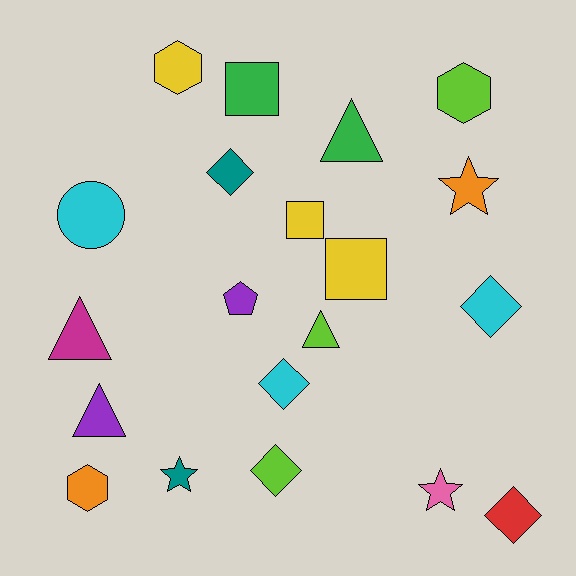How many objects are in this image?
There are 20 objects.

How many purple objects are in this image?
There are 2 purple objects.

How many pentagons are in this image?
There is 1 pentagon.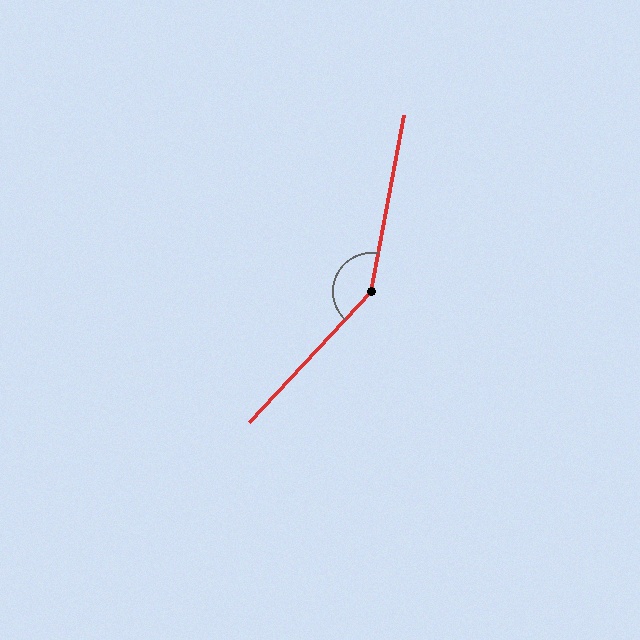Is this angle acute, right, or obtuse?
It is obtuse.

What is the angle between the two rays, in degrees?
Approximately 148 degrees.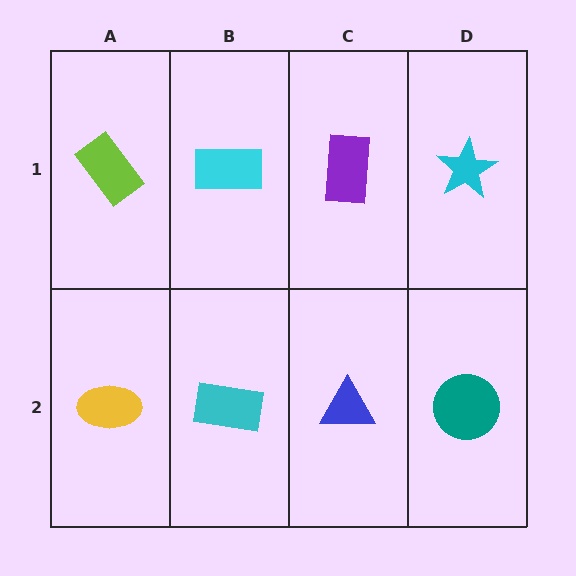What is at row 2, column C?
A blue triangle.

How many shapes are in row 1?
4 shapes.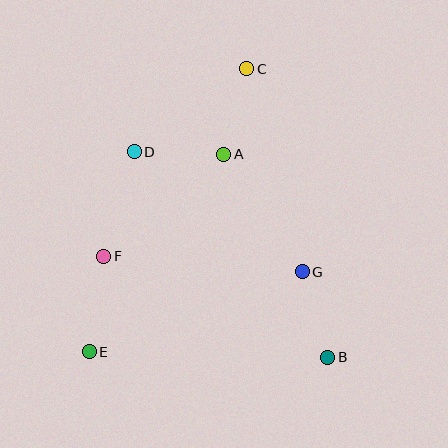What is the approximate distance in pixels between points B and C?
The distance between B and C is approximately 300 pixels.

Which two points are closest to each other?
Points A and C are closest to each other.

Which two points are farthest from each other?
Points C and E are farthest from each other.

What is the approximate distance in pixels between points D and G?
The distance between D and G is approximately 207 pixels.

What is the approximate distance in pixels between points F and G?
The distance between F and G is approximately 199 pixels.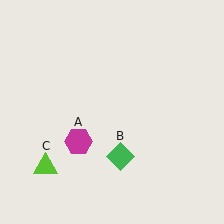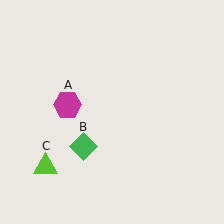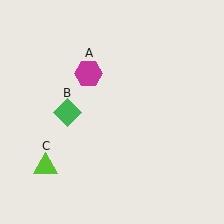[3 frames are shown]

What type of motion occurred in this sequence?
The magenta hexagon (object A), green diamond (object B) rotated clockwise around the center of the scene.